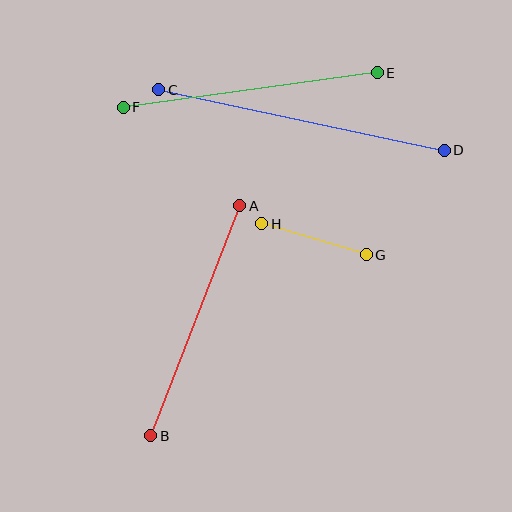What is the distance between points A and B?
The distance is approximately 247 pixels.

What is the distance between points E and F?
The distance is approximately 256 pixels.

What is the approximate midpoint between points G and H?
The midpoint is at approximately (314, 239) pixels.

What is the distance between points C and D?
The distance is approximately 292 pixels.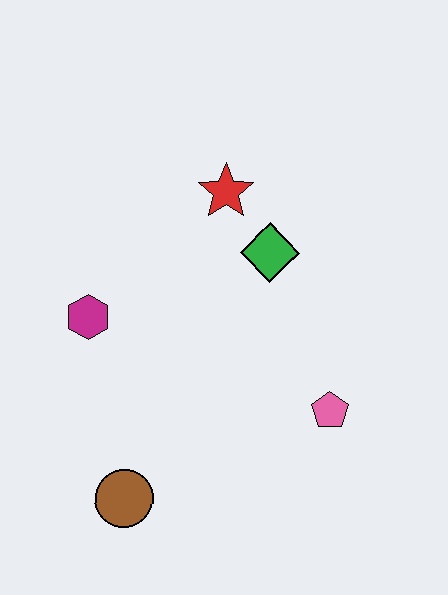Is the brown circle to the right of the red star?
No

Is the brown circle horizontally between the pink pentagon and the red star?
No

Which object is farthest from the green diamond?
The brown circle is farthest from the green diamond.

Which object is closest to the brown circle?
The magenta hexagon is closest to the brown circle.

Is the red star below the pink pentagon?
No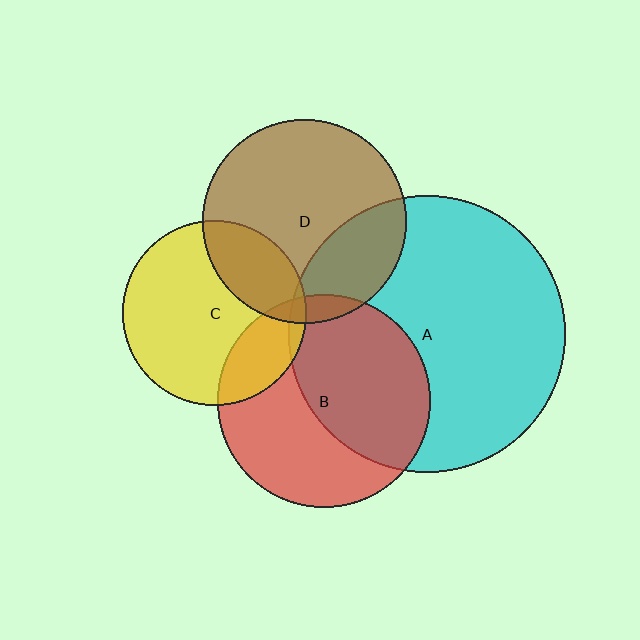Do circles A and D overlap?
Yes.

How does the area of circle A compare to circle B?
Approximately 1.7 times.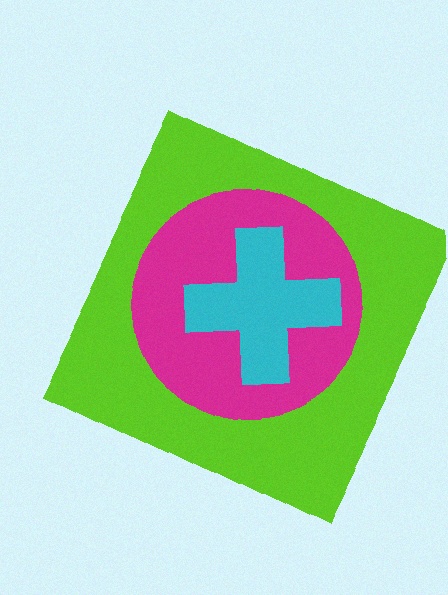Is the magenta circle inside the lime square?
Yes.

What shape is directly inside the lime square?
The magenta circle.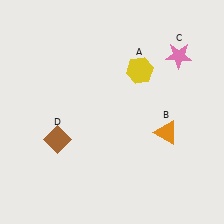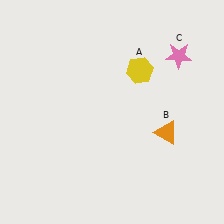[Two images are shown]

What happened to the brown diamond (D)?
The brown diamond (D) was removed in Image 2. It was in the bottom-left area of Image 1.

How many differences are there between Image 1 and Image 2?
There is 1 difference between the two images.